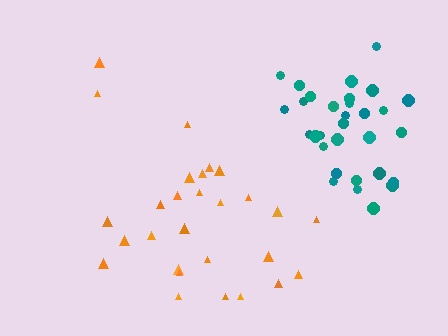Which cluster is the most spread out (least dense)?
Orange.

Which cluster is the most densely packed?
Teal.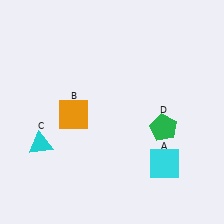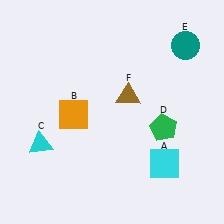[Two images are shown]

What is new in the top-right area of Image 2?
A brown triangle (F) was added in the top-right area of Image 2.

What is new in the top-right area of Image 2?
A teal circle (E) was added in the top-right area of Image 2.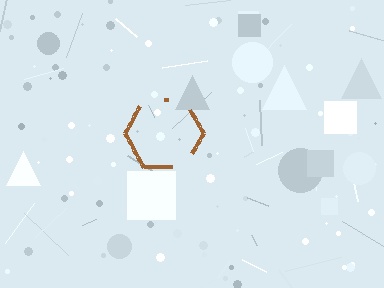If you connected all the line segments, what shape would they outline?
They would outline a hexagon.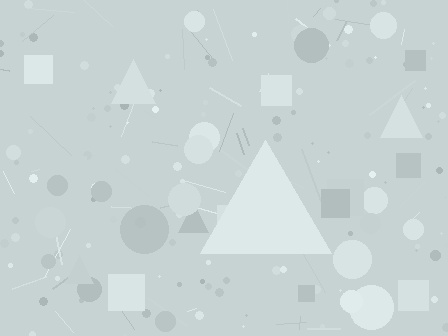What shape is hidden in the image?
A triangle is hidden in the image.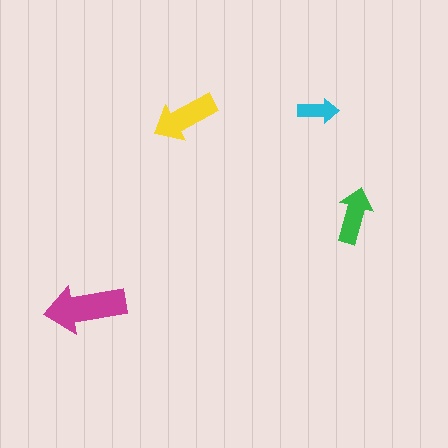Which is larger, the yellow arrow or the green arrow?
The yellow one.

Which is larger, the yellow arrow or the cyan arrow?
The yellow one.